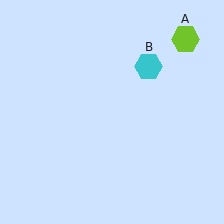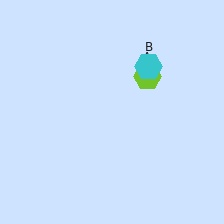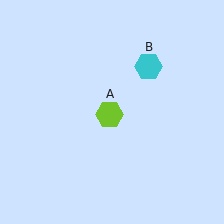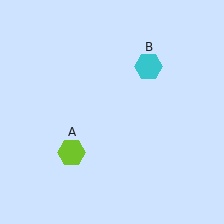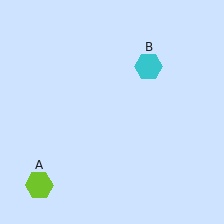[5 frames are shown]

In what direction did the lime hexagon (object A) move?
The lime hexagon (object A) moved down and to the left.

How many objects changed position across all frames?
1 object changed position: lime hexagon (object A).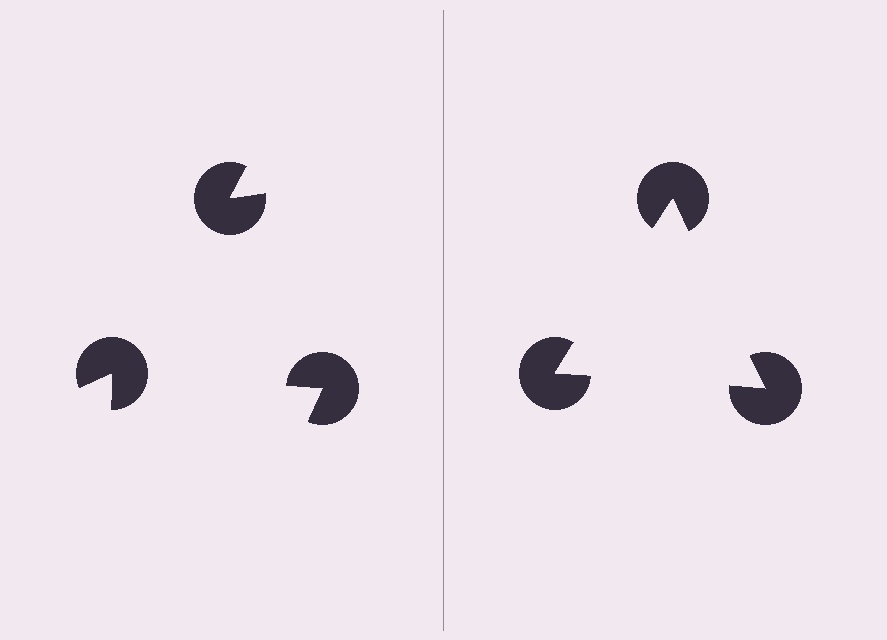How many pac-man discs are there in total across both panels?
6 — 3 on each side.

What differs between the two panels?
The pac-man discs are positioned identically on both sides; only the wedge orientations differ. On the right they align to a triangle; on the left they are misaligned.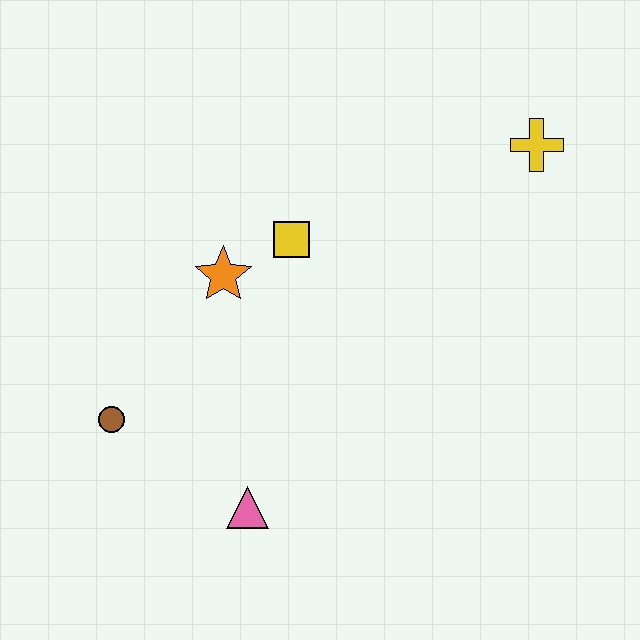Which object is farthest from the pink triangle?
The yellow cross is farthest from the pink triangle.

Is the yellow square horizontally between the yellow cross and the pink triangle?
Yes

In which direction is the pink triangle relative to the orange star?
The pink triangle is below the orange star.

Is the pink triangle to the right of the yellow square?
No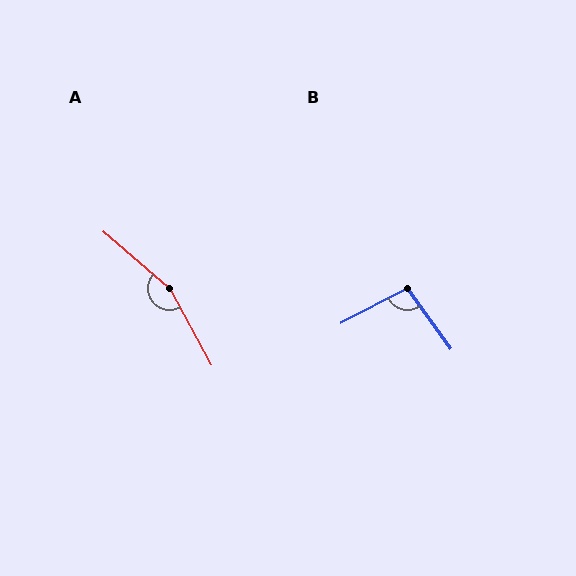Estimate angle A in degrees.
Approximately 159 degrees.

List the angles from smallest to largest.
B (98°), A (159°).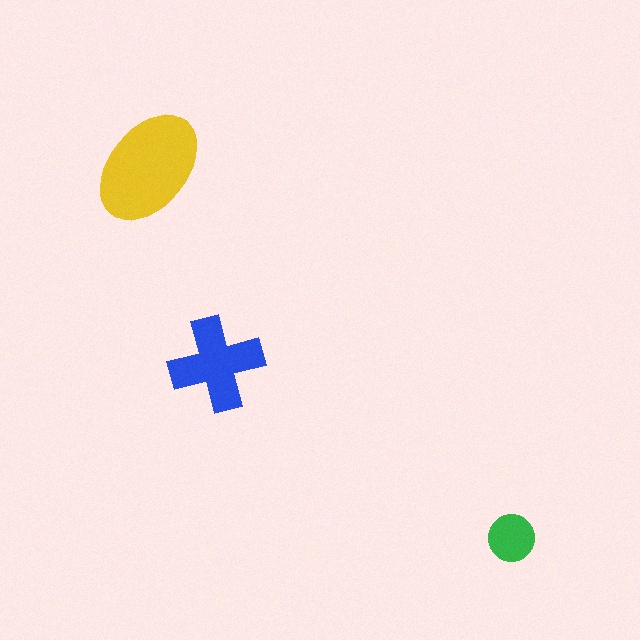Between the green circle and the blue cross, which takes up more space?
The blue cross.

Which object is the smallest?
The green circle.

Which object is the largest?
The yellow ellipse.